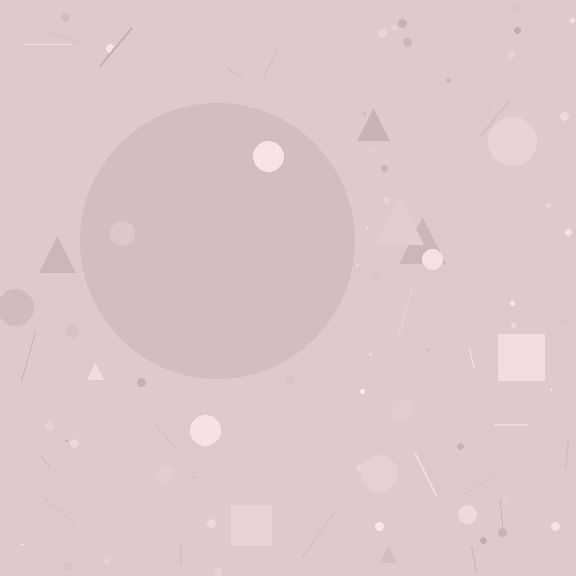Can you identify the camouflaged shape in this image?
The camouflaged shape is a circle.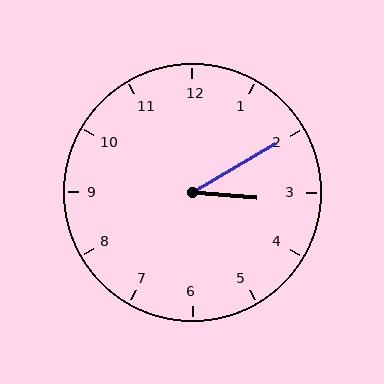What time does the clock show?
3:10.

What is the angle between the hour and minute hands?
Approximately 35 degrees.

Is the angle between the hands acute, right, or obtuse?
It is acute.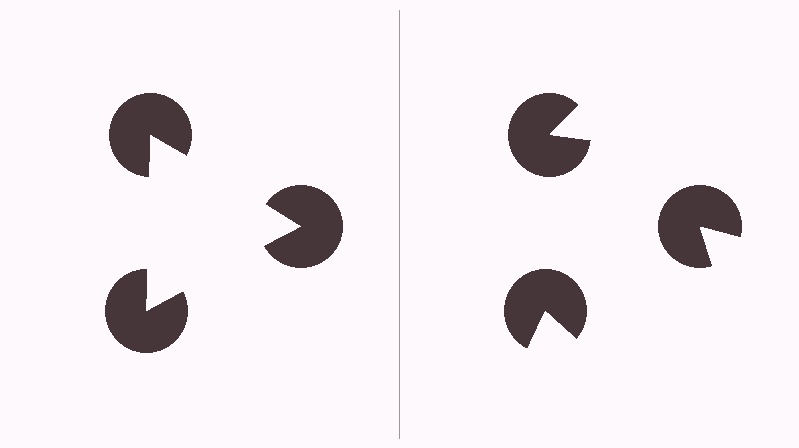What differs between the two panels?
The pac-man discs are positioned identically on both sides; only the wedge orientations differ. On the left they align to a triangle; on the right they are misaligned.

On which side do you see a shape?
An illusory triangle appears on the left side. On the right side the wedge cuts are rotated, so no coherent shape forms.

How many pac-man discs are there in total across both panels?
6 — 3 on each side.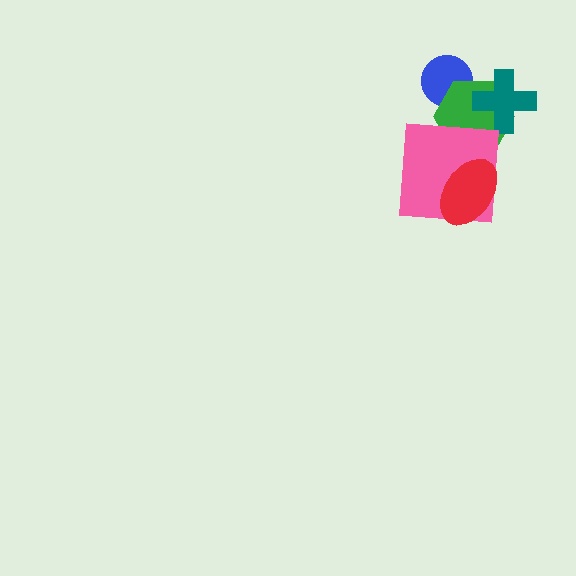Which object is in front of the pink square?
The red ellipse is in front of the pink square.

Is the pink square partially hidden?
Yes, it is partially covered by another shape.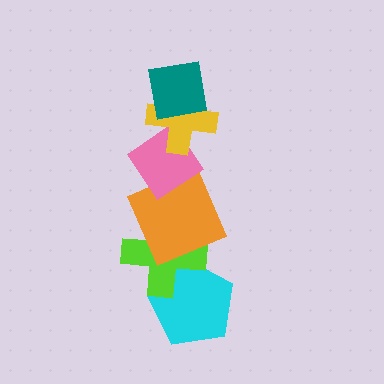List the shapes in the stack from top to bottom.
From top to bottom: the teal square, the yellow cross, the pink diamond, the orange square, the lime cross, the cyan pentagon.